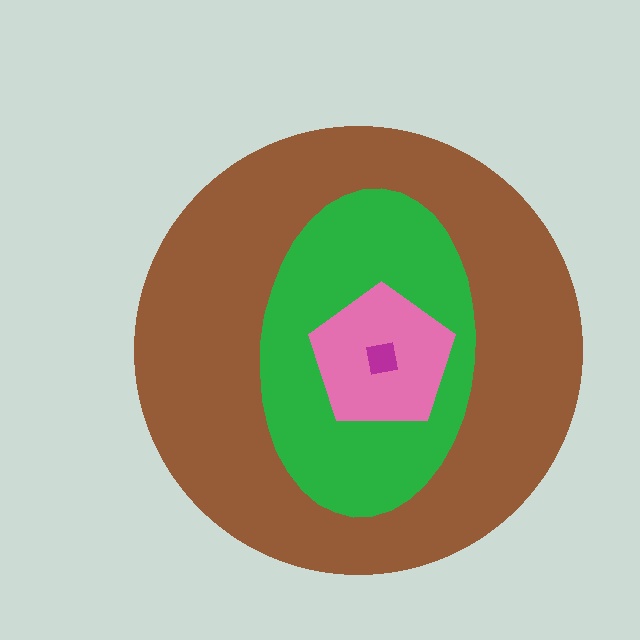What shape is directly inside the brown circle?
The green ellipse.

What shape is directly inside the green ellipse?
The pink pentagon.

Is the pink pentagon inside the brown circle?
Yes.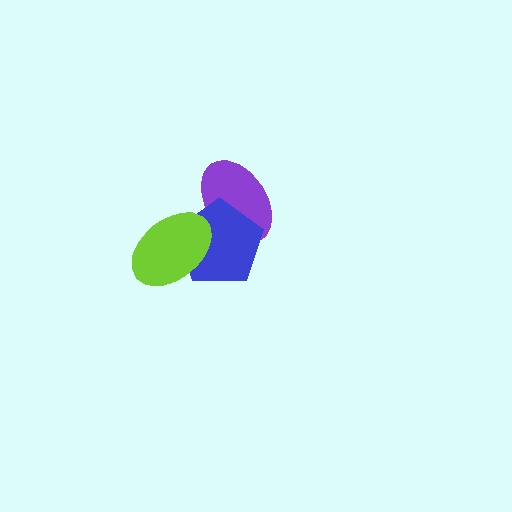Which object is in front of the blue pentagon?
The lime ellipse is in front of the blue pentagon.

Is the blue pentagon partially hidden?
Yes, it is partially covered by another shape.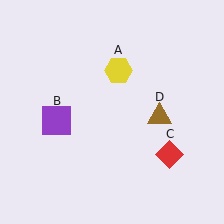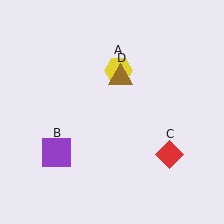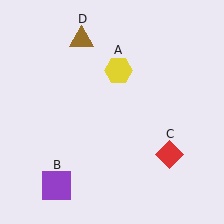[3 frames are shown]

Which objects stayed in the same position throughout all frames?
Yellow hexagon (object A) and red diamond (object C) remained stationary.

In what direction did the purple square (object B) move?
The purple square (object B) moved down.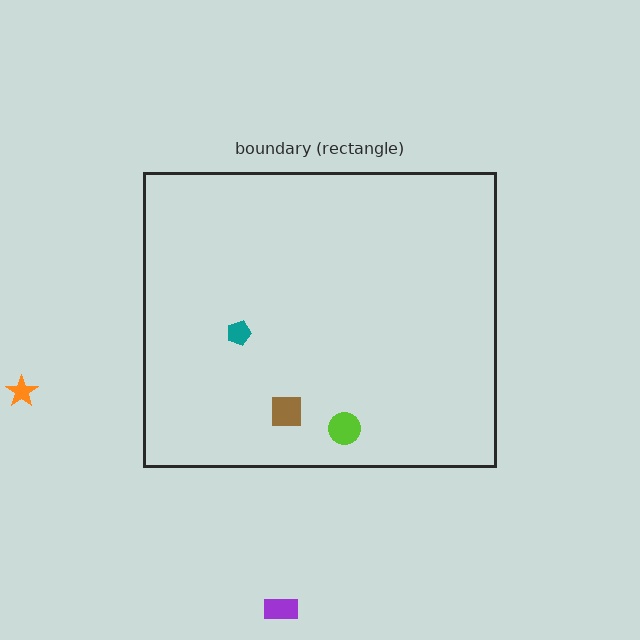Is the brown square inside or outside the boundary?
Inside.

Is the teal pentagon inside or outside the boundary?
Inside.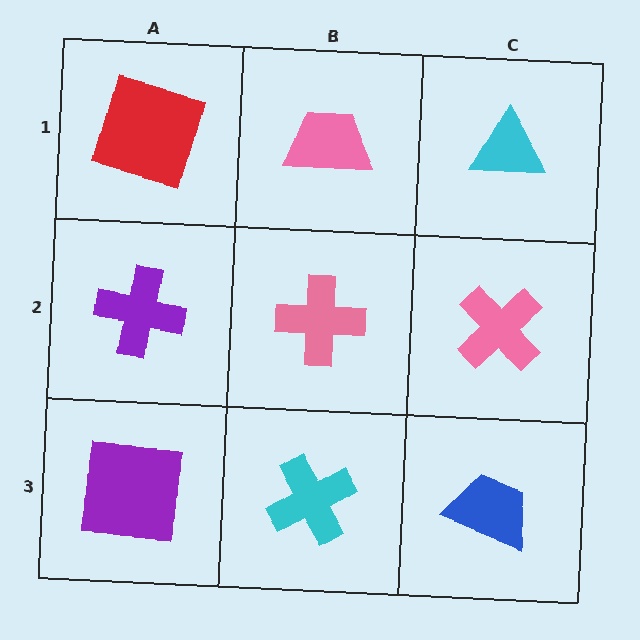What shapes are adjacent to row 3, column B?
A pink cross (row 2, column B), a purple square (row 3, column A), a blue trapezoid (row 3, column C).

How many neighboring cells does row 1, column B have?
3.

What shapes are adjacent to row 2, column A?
A red square (row 1, column A), a purple square (row 3, column A), a pink cross (row 2, column B).